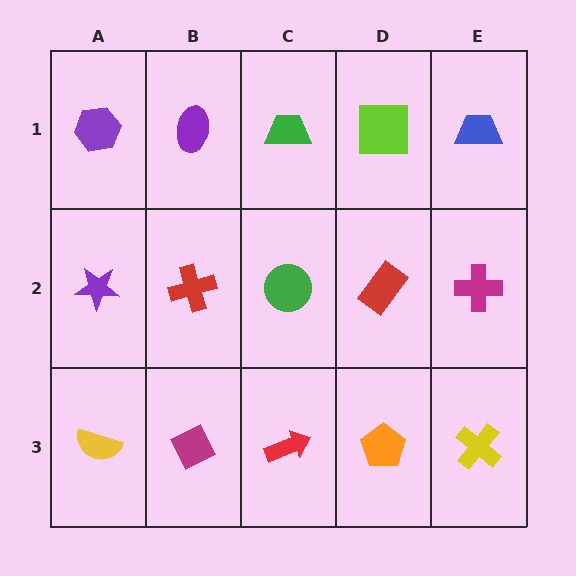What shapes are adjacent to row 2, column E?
A blue trapezoid (row 1, column E), a yellow cross (row 3, column E), a red rectangle (row 2, column D).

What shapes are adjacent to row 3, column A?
A purple star (row 2, column A), a magenta diamond (row 3, column B).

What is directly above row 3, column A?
A purple star.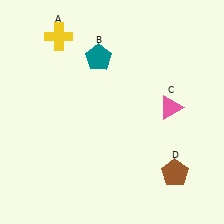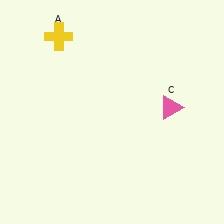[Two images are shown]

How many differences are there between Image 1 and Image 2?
There are 2 differences between the two images.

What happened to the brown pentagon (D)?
The brown pentagon (D) was removed in Image 2. It was in the bottom-right area of Image 1.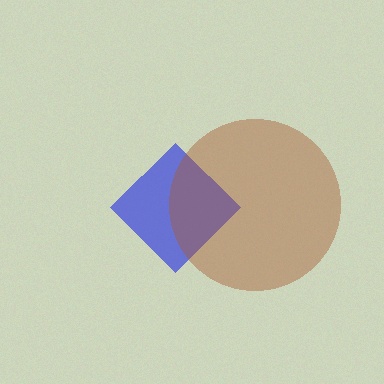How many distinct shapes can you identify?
There are 2 distinct shapes: a blue diamond, a brown circle.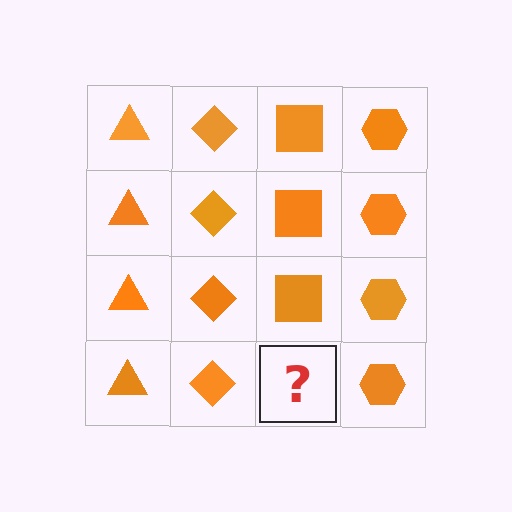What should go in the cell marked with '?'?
The missing cell should contain an orange square.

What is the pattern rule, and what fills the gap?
The rule is that each column has a consistent shape. The gap should be filled with an orange square.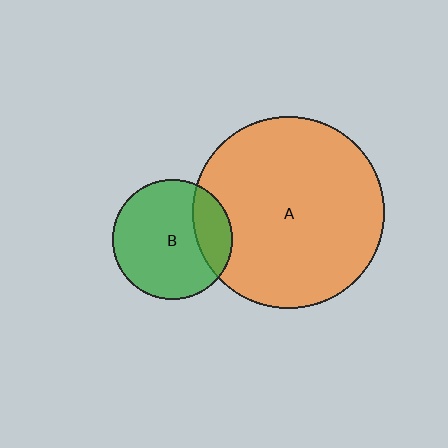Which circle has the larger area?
Circle A (orange).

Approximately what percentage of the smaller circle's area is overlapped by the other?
Approximately 20%.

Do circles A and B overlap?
Yes.